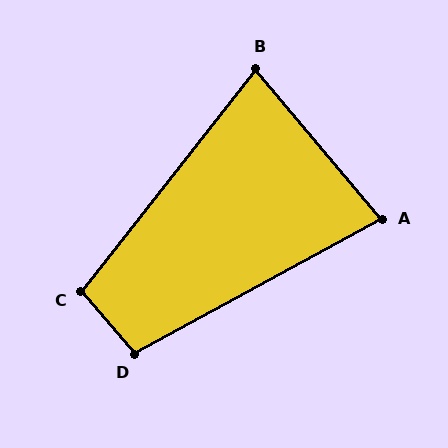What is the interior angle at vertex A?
Approximately 79 degrees (acute).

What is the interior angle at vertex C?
Approximately 101 degrees (obtuse).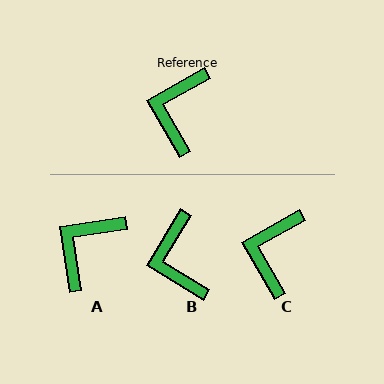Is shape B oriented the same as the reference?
No, it is off by about 29 degrees.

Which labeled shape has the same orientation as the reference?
C.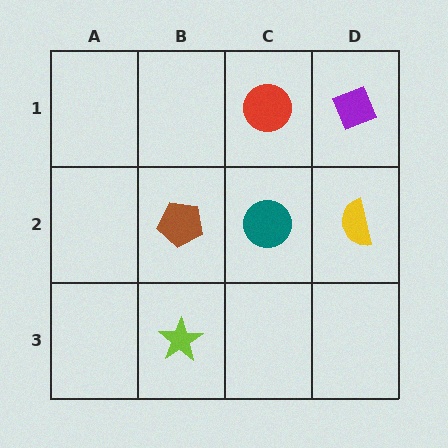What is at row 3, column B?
A lime star.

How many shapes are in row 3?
1 shape.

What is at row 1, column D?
A purple diamond.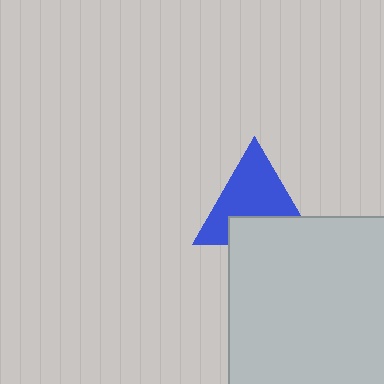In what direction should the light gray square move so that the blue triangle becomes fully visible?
The light gray square should move down. That is the shortest direction to clear the overlap and leave the blue triangle fully visible.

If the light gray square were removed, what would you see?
You would see the complete blue triangle.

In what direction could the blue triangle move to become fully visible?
The blue triangle could move up. That would shift it out from behind the light gray square entirely.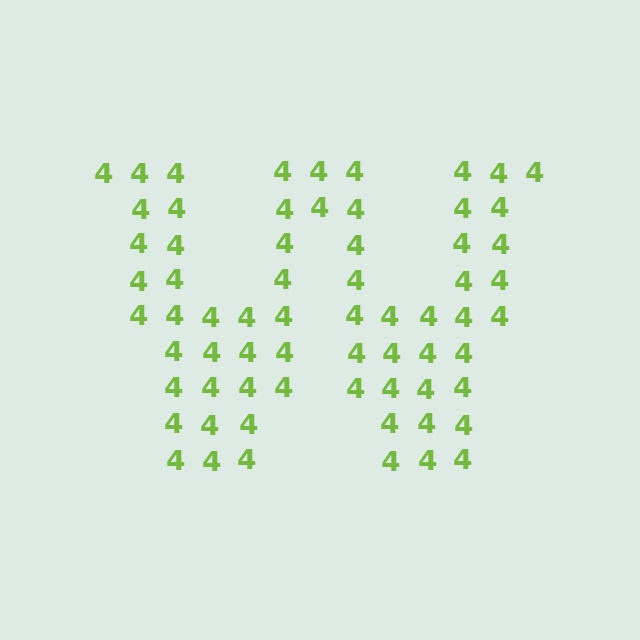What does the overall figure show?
The overall figure shows the letter W.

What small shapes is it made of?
It is made of small digit 4's.